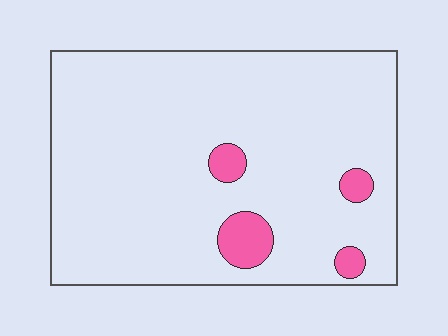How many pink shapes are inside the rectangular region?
4.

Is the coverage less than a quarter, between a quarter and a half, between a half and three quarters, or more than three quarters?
Less than a quarter.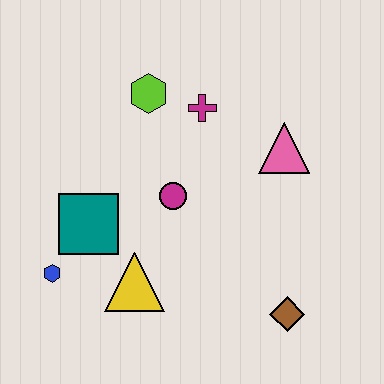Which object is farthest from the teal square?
The brown diamond is farthest from the teal square.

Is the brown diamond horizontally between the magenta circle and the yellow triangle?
No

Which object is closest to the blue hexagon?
The teal square is closest to the blue hexagon.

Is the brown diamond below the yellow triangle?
Yes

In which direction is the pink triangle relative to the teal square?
The pink triangle is to the right of the teal square.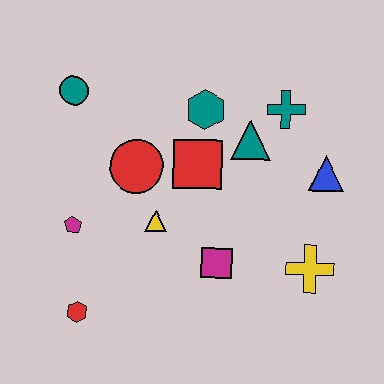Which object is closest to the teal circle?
The red circle is closest to the teal circle.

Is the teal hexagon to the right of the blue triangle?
No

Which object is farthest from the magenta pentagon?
The blue triangle is farthest from the magenta pentagon.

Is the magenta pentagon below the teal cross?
Yes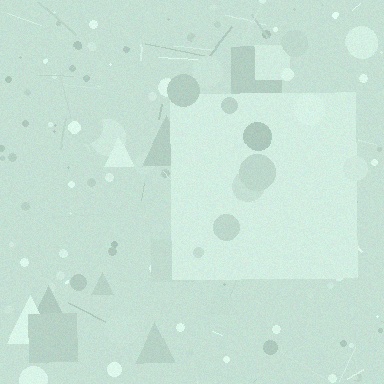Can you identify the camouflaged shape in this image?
The camouflaged shape is a square.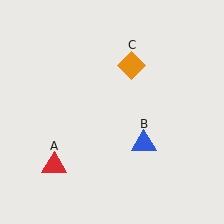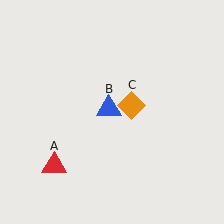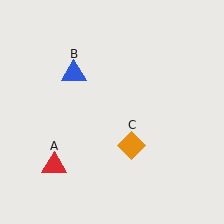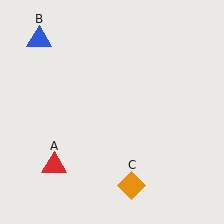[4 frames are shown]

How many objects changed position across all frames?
2 objects changed position: blue triangle (object B), orange diamond (object C).